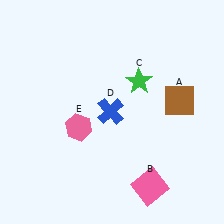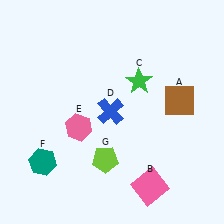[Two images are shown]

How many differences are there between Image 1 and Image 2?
There are 2 differences between the two images.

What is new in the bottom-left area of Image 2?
A lime pentagon (G) was added in the bottom-left area of Image 2.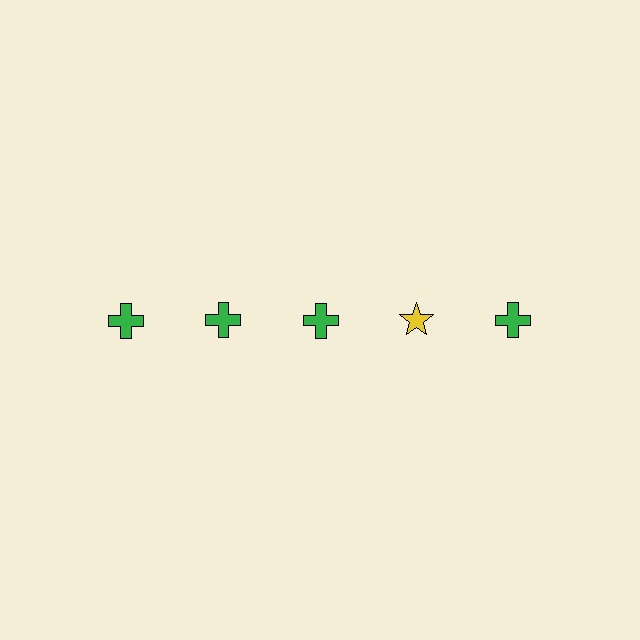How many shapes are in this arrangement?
There are 5 shapes arranged in a grid pattern.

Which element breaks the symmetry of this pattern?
The yellow star in the top row, second from right column breaks the symmetry. All other shapes are green crosses.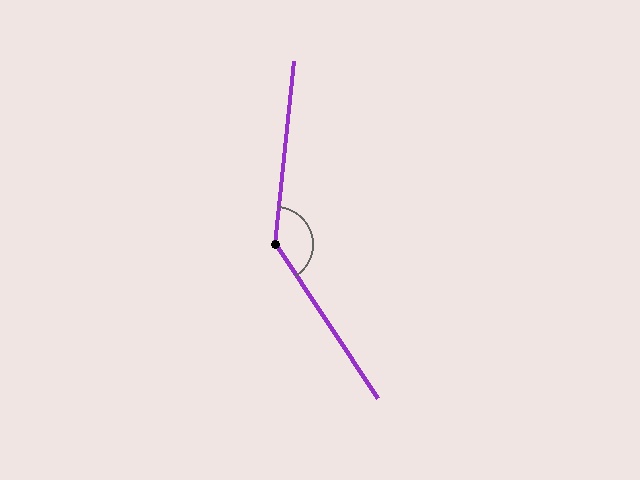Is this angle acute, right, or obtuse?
It is obtuse.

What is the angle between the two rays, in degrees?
Approximately 141 degrees.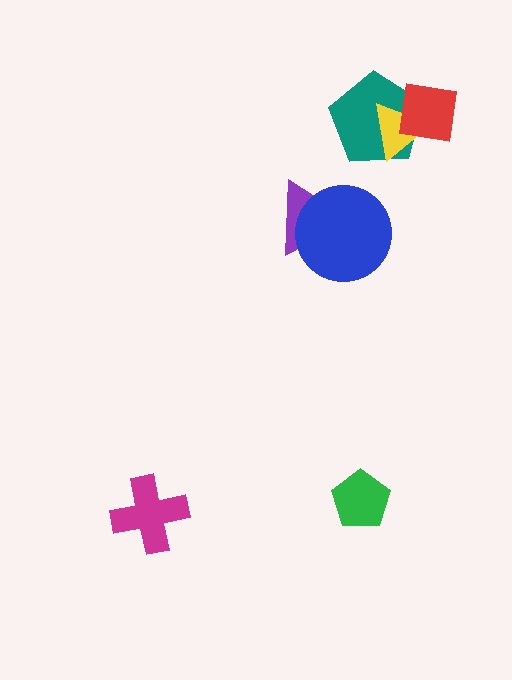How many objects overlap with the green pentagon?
0 objects overlap with the green pentagon.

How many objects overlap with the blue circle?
1 object overlaps with the blue circle.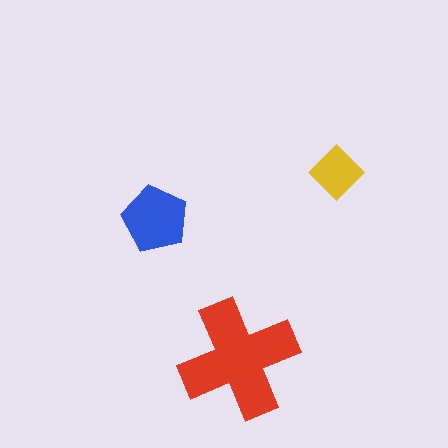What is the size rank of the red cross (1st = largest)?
1st.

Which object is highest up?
The yellow diamond is topmost.